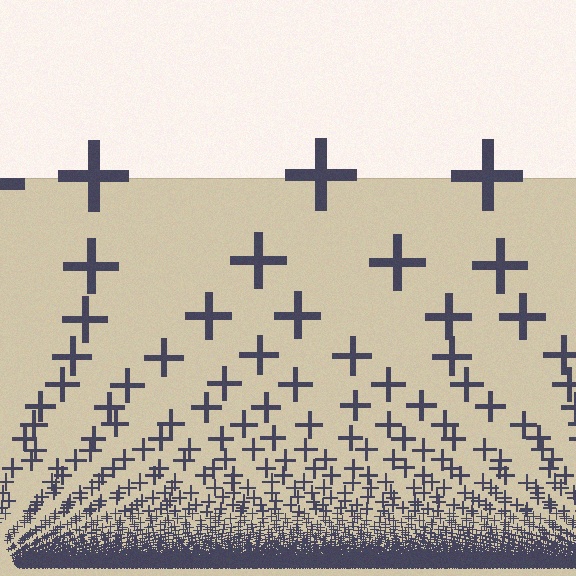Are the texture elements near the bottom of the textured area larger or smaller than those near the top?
Smaller. The gradient is inverted — elements near the bottom are smaller and denser.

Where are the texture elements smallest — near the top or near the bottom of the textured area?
Near the bottom.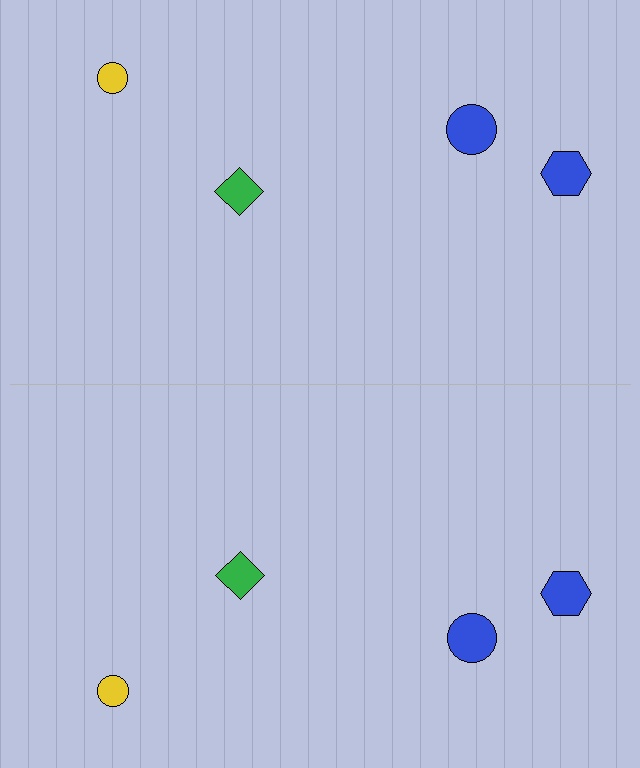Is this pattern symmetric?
Yes, this pattern has bilateral (reflection) symmetry.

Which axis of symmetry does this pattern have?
The pattern has a horizontal axis of symmetry running through the center of the image.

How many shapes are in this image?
There are 8 shapes in this image.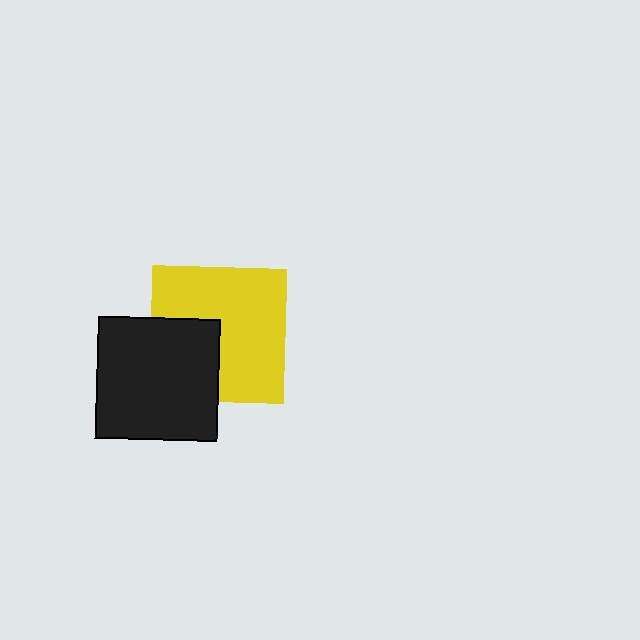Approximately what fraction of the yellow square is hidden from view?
Roughly 32% of the yellow square is hidden behind the black square.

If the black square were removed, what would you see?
You would see the complete yellow square.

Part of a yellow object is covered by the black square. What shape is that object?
It is a square.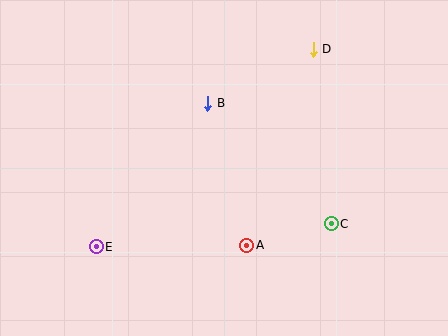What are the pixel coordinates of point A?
Point A is at (247, 245).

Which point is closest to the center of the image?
Point B at (208, 103) is closest to the center.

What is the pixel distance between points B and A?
The distance between B and A is 147 pixels.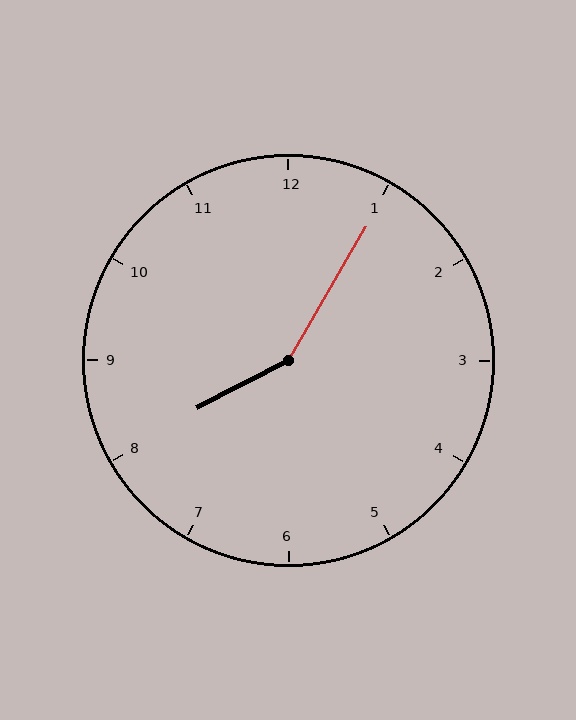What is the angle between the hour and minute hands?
Approximately 148 degrees.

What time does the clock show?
8:05.